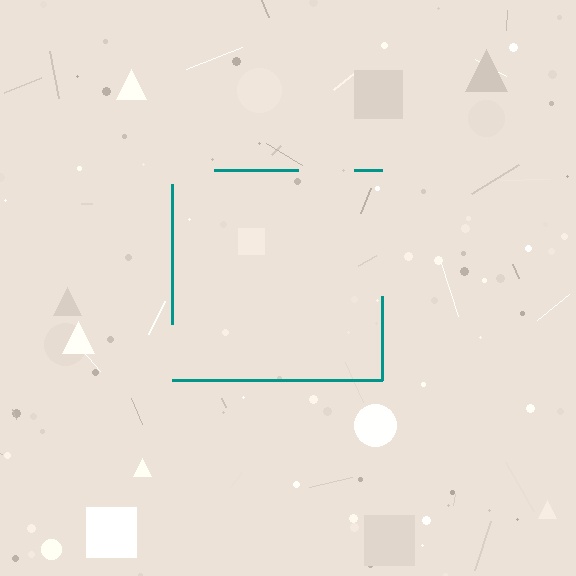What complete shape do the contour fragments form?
The contour fragments form a square.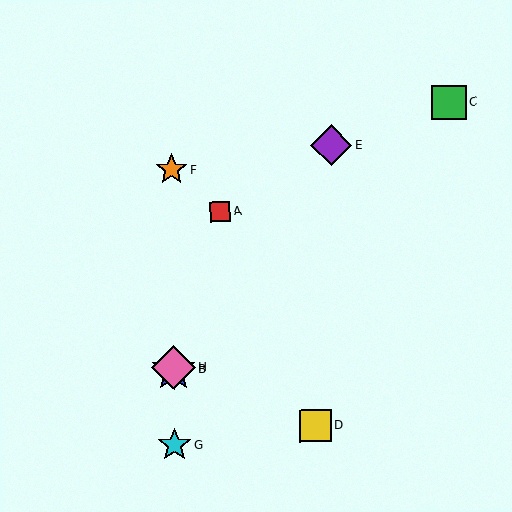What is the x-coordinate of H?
Object H is at x≈174.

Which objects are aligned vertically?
Objects B, F, G, H are aligned vertically.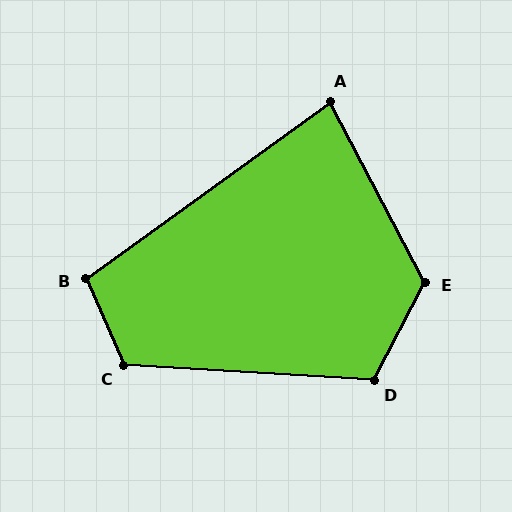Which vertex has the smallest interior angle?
A, at approximately 82 degrees.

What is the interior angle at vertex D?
Approximately 114 degrees (obtuse).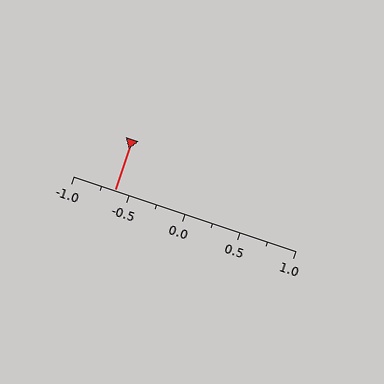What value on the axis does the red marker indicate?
The marker indicates approximately -0.62.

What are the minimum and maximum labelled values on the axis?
The axis runs from -1.0 to 1.0.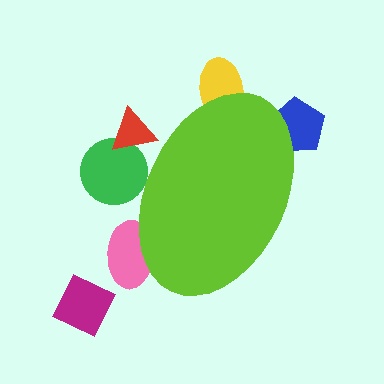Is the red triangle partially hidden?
Yes, the red triangle is partially hidden behind the lime ellipse.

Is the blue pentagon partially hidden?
Yes, the blue pentagon is partially hidden behind the lime ellipse.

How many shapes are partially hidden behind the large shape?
5 shapes are partially hidden.